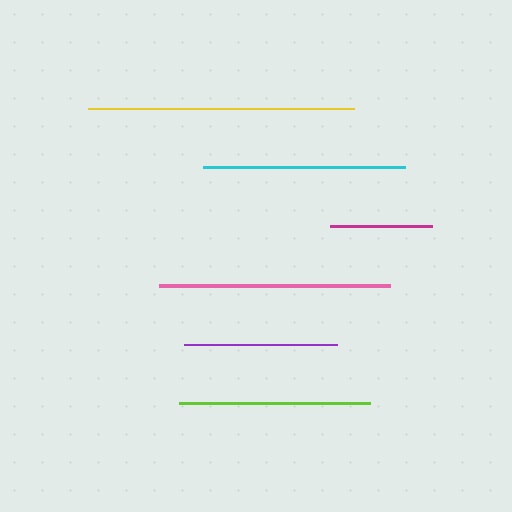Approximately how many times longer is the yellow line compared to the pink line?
The yellow line is approximately 1.2 times the length of the pink line.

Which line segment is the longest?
The yellow line is the longest at approximately 266 pixels.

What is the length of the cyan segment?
The cyan segment is approximately 202 pixels long.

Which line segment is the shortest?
The magenta line is the shortest at approximately 101 pixels.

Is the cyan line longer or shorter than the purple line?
The cyan line is longer than the purple line.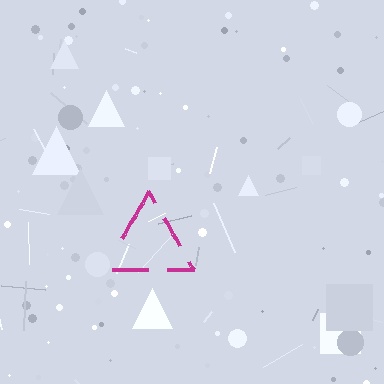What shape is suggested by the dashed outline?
The dashed outline suggests a triangle.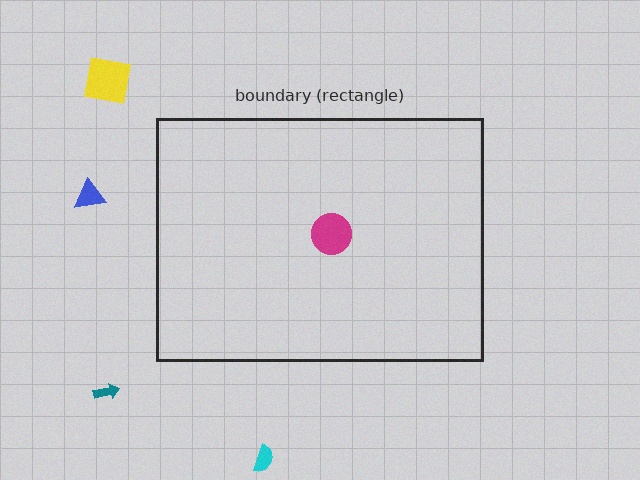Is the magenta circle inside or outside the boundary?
Inside.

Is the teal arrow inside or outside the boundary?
Outside.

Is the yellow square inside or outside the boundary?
Outside.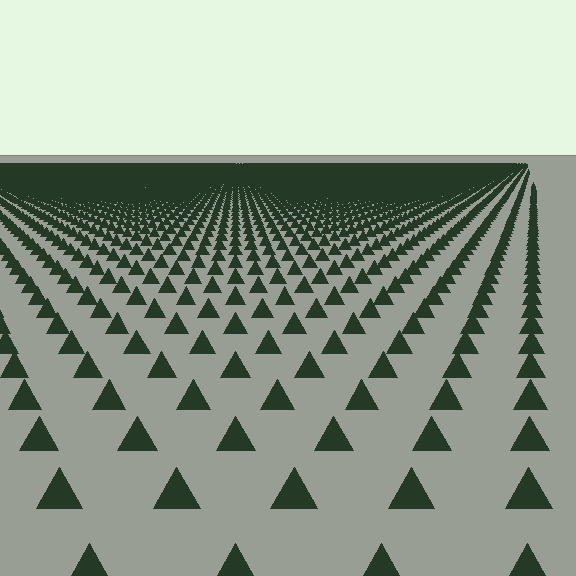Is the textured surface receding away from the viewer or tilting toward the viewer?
The surface is receding away from the viewer. Texture elements get smaller and denser toward the top.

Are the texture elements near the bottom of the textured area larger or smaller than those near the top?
Larger. Near the bottom, elements are closer to the viewer and appear at a bigger on-screen size.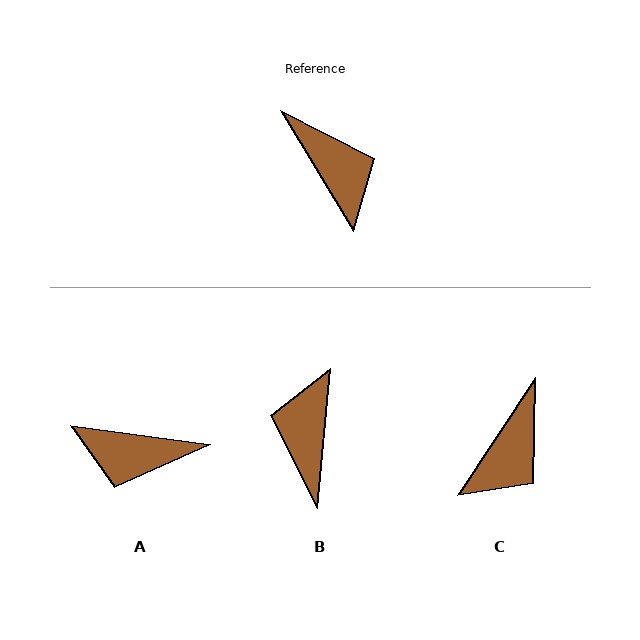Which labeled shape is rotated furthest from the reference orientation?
B, about 143 degrees away.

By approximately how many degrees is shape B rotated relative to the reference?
Approximately 143 degrees counter-clockwise.